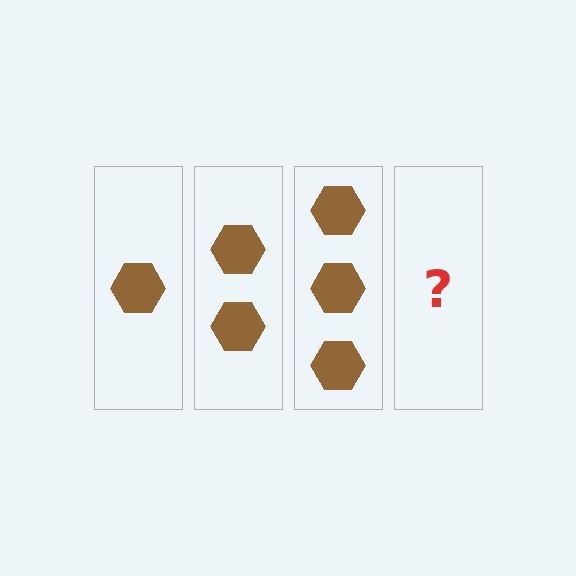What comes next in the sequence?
The next element should be 4 hexagons.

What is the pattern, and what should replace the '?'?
The pattern is that each step adds one more hexagon. The '?' should be 4 hexagons.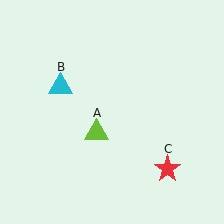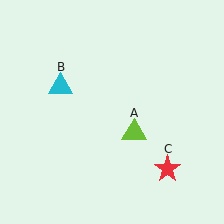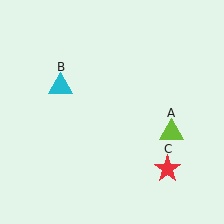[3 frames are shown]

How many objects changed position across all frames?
1 object changed position: lime triangle (object A).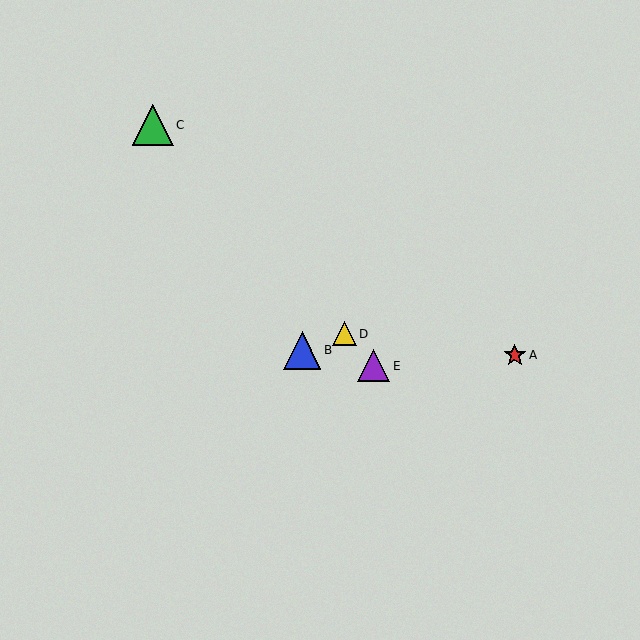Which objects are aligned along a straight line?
Objects C, D, E are aligned along a straight line.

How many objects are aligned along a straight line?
3 objects (C, D, E) are aligned along a straight line.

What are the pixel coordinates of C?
Object C is at (153, 125).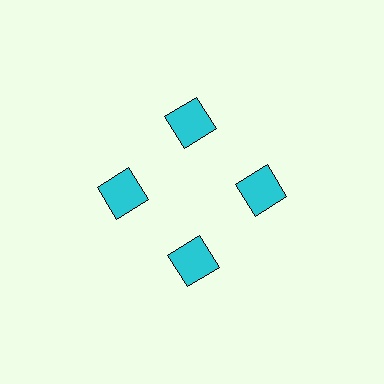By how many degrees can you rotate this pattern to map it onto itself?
The pattern maps onto itself every 90 degrees of rotation.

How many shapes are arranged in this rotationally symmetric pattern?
There are 4 shapes, arranged in 4 groups of 1.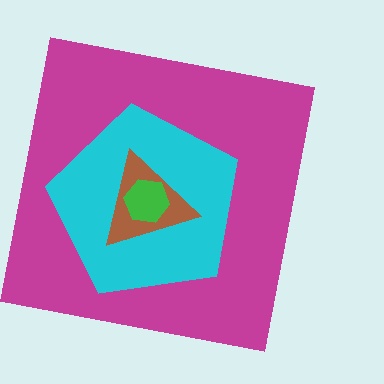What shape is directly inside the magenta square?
The cyan pentagon.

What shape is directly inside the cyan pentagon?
The brown triangle.